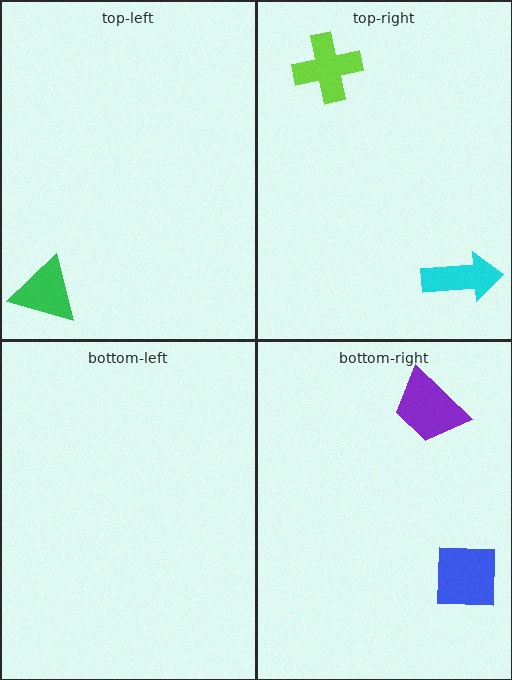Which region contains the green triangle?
The top-left region.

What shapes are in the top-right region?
The cyan arrow, the lime cross.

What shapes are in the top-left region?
The green triangle.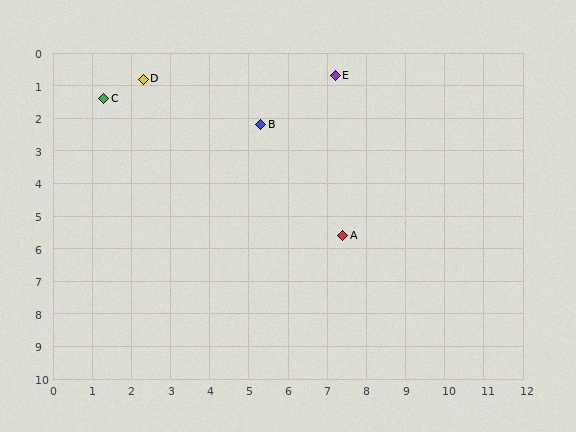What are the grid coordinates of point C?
Point C is at approximately (1.3, 1.4).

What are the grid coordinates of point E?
Point E is at approximately (7.2, 0.7).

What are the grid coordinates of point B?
Point B is at approximately (5.3, 2.2).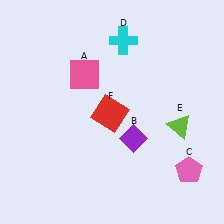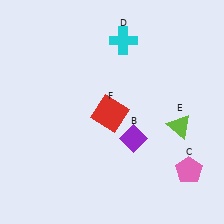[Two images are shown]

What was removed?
The pink square (A) was removed in Image 2.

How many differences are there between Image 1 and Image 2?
There is 1 difference between the two images.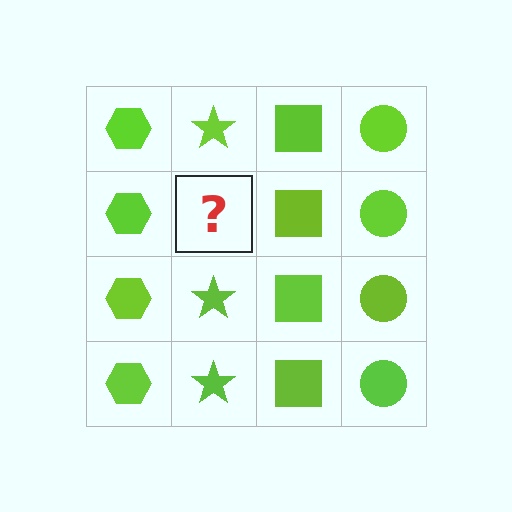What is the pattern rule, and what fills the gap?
The rule is that each column has a consistent shape. The gap should be filled with a lime star.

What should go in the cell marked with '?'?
The missing cell should contain a lime star.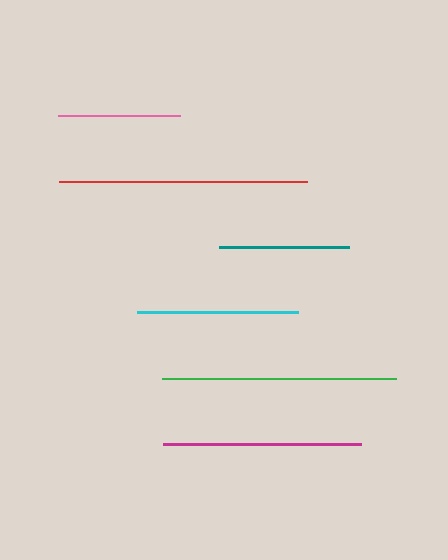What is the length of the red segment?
The red segment is approximately 247 pixels long.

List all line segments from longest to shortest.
From longest to shortest: red, green, magenta, cyan, teal, pink.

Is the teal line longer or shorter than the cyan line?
The cyan line is longer than the teal line.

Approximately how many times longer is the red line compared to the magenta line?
The red line is approximately 1.2 times the length of the magenta line.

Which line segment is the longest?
The red line is the longest at approximately 247 pixels.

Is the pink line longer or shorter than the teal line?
The teal line is longer than the pink line.